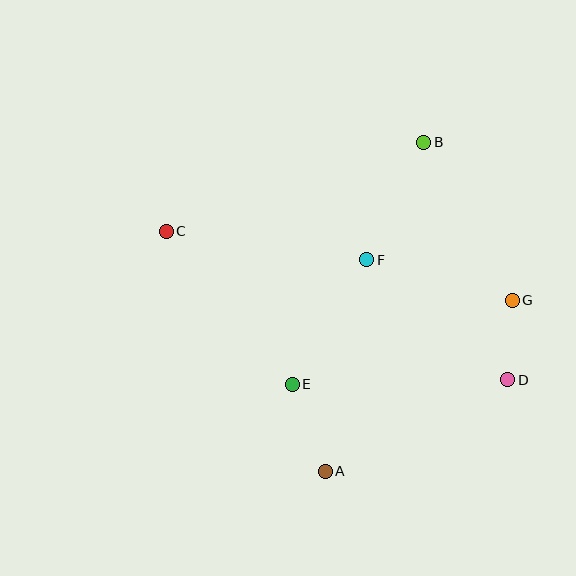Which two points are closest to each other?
Points D and G are closest to each other.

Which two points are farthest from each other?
Points C and D are farthest from each other.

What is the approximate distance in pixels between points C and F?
The distance between C and F is approximately 203 pixels.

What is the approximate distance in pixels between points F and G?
The distance between F and G is approximately 151 pixels.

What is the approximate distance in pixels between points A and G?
The distance between A and G is approximately 254 pixels.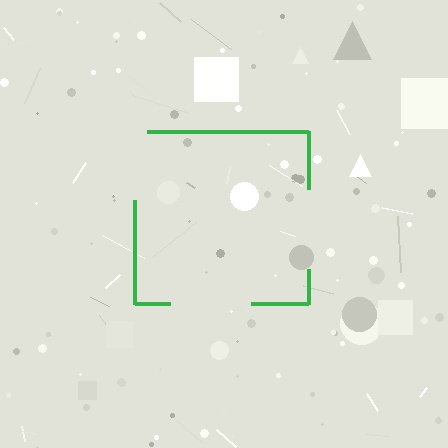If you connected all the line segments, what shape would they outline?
They would outline a square.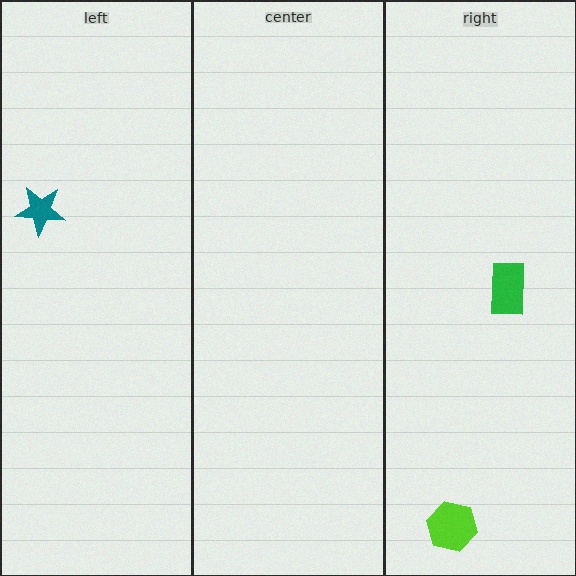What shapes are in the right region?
The lime hexagon, the green rectangle.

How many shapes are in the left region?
1.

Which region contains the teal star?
The left region.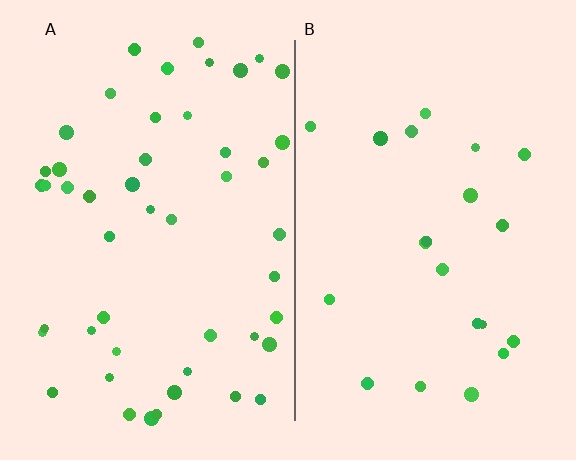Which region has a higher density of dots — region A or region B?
A (the left).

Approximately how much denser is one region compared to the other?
Approximately 2.3× — region A over region B.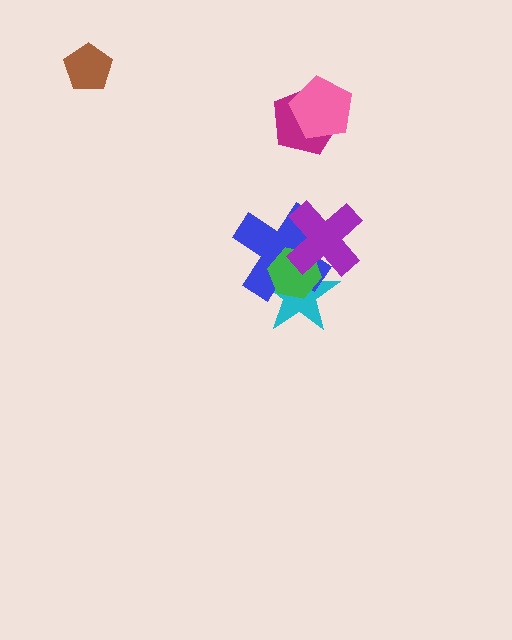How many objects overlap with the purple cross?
3 objects overlap with the purple cross.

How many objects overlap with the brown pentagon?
0 objects overlap with the brown pentagon.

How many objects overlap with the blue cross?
3 objects overlap with the blue cross.